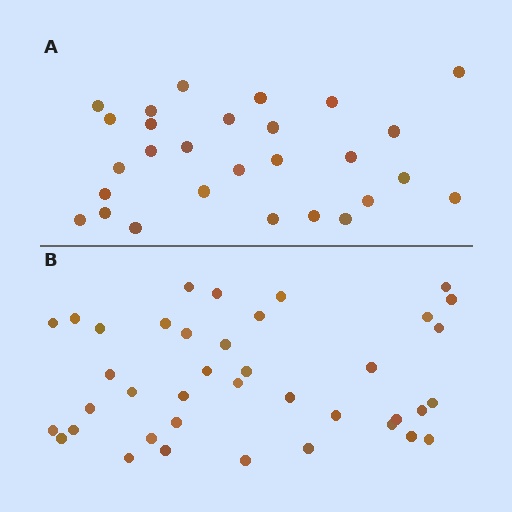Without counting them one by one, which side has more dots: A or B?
Region B (the bottom region) has more dots.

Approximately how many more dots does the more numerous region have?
Region B has roughly 12 or so more dots than region A.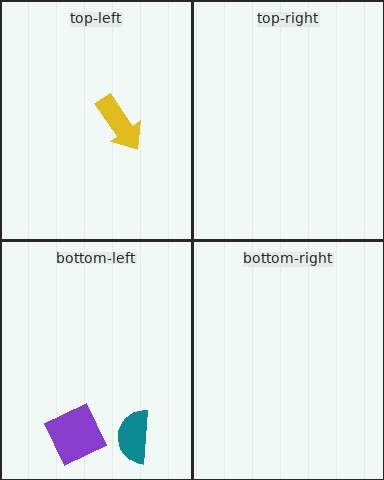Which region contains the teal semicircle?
The bottom-left region.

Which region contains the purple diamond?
The bottom-left region.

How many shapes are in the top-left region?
1.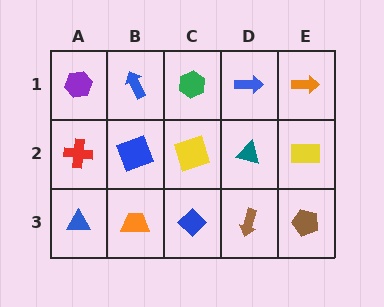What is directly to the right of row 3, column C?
A brown arrow.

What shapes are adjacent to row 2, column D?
A blue arrow (row 1, column D), a brown arrow (row 3, column D), a yellow square (row 2, column C), a yellow rectangle (row 2, column E).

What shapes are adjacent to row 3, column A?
A red cross (row 2, column A), an orange trapezoid (row 3, column B).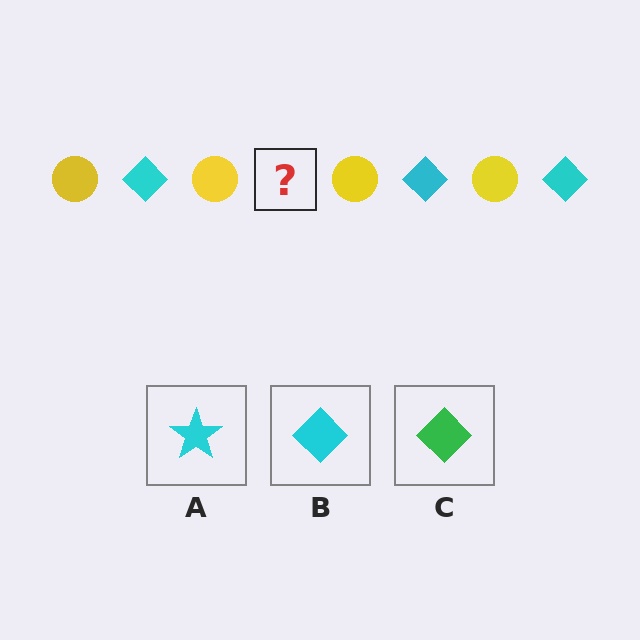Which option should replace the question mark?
Option B.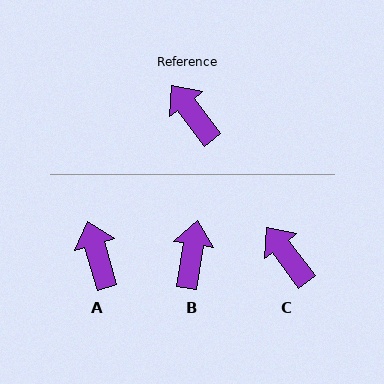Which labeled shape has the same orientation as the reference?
C.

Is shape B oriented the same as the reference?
No, it is off by about 46 degrees.